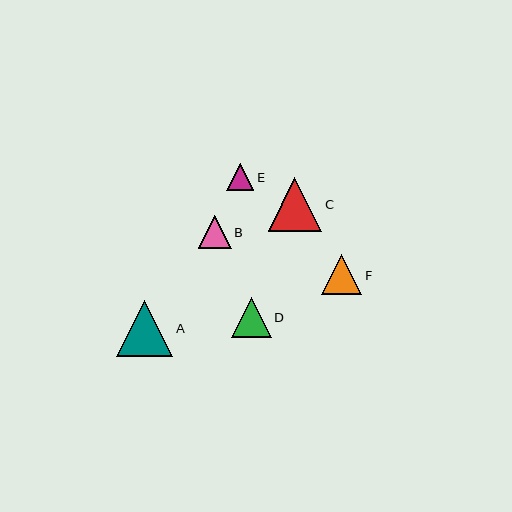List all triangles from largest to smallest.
From largest to smallest: A, C, F, D, B, E.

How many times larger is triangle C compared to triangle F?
Triangle C is approximately 1.3 times the size of triangle F.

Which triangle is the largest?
Triangle A is the largest with a size of approximately 56 pixels.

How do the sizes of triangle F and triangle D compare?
Triangle F and triangle D are approximately the same size.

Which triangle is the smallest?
Triangle E is the smallest with a size of approximately 27 pixels.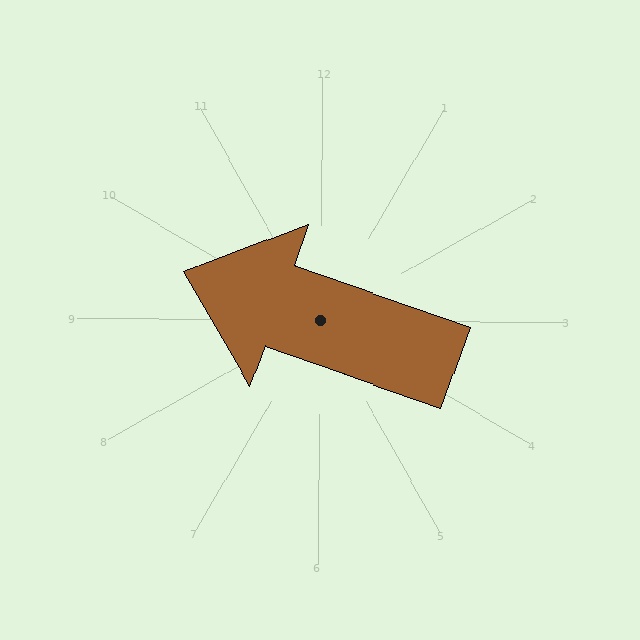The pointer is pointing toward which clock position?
Roughly 10 o'clock.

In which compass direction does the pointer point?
West.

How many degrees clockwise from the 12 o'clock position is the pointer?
Approximately 289 degrees.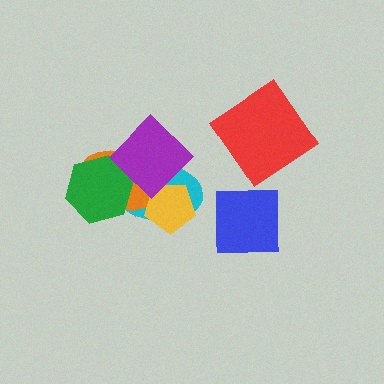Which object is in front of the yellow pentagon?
The purple diamond is in front of the yellow pentagon.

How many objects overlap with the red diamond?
0 objects overlap with the red diamond.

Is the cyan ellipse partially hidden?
Yes, it is partially covered by another shape.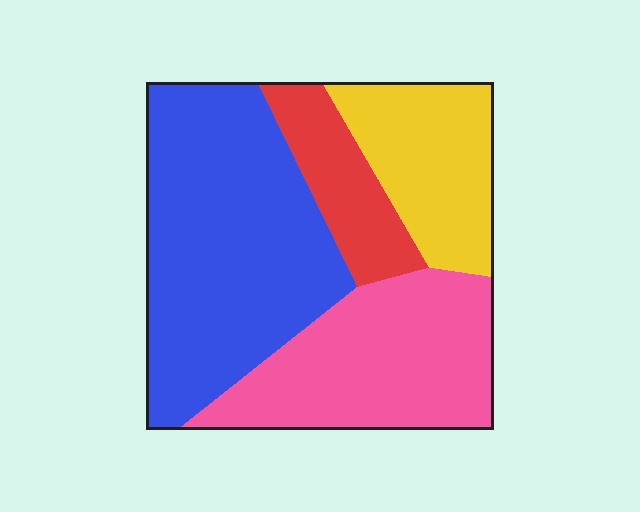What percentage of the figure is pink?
Pink takes up about one quarter (1/4) of the figure.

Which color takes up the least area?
Red, at roughly 10%.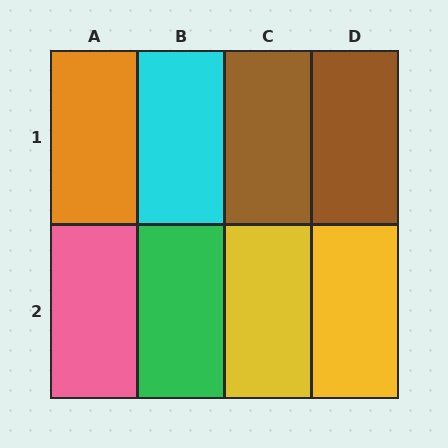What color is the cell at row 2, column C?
Yellow.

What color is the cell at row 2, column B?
Green.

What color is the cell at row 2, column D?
Yellow.